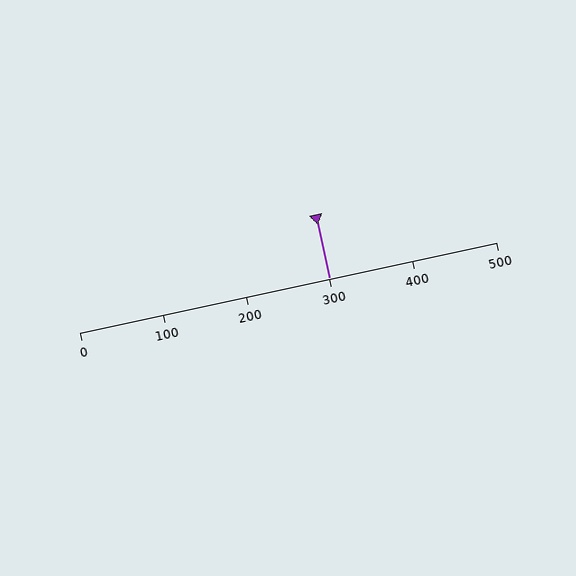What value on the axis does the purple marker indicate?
The marker indicates approximately 300.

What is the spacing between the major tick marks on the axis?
The major ticks are spaced 100 apart.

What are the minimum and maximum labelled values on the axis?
The axis runs from 0 to 500.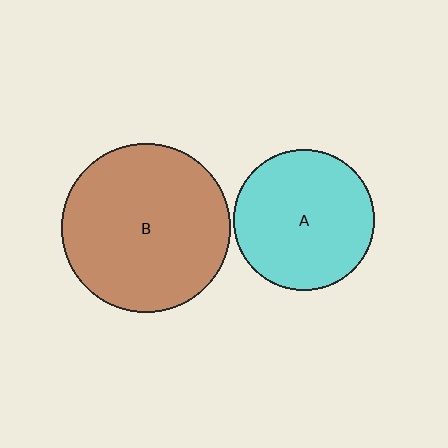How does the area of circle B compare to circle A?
Approximately 1.4 times.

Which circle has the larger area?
Circle B (brown).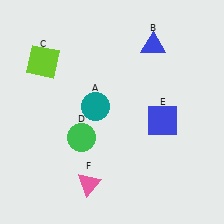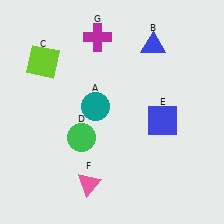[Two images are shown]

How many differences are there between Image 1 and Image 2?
There is 1 difference between the two images.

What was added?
A magenta cross (G) was added in Image 2.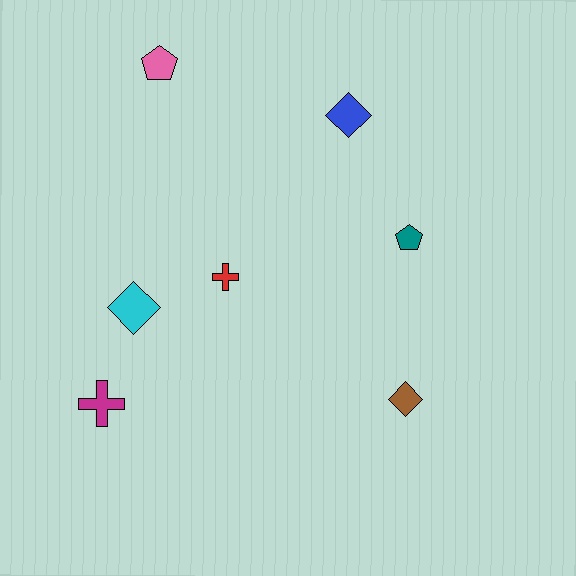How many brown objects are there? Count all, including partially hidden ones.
There is 1 brown object.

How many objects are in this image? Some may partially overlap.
There are 7 objects.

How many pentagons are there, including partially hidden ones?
There are 2 pentagons.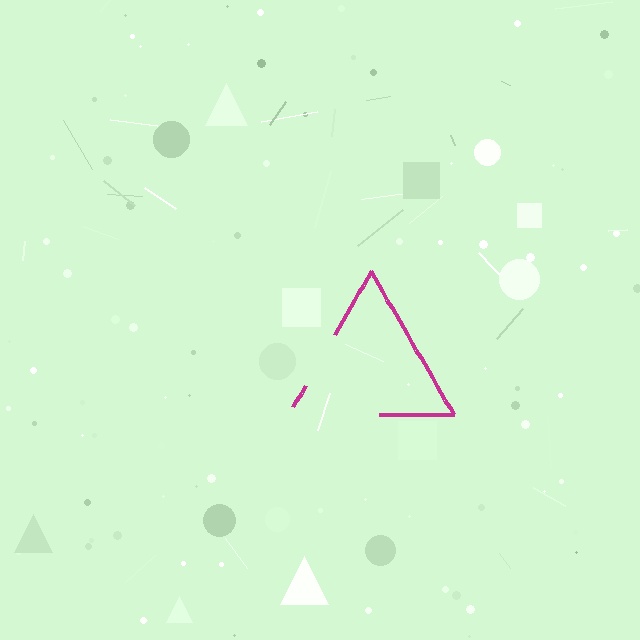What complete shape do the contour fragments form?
The contour fragments form a triangle.